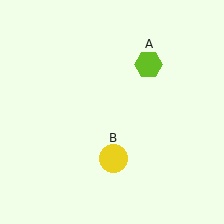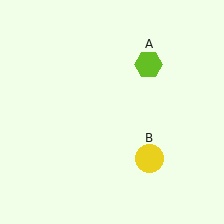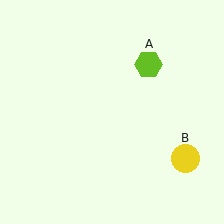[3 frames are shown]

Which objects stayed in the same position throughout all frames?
Lime hexagon (object A) remained stationary.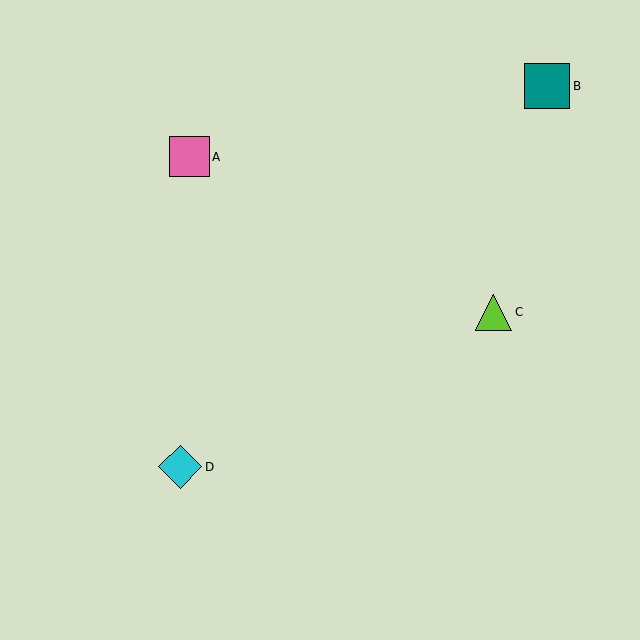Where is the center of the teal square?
The center of the teal square is at (547, 86).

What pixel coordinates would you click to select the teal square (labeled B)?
Click at (547, 86) to select the teal square B.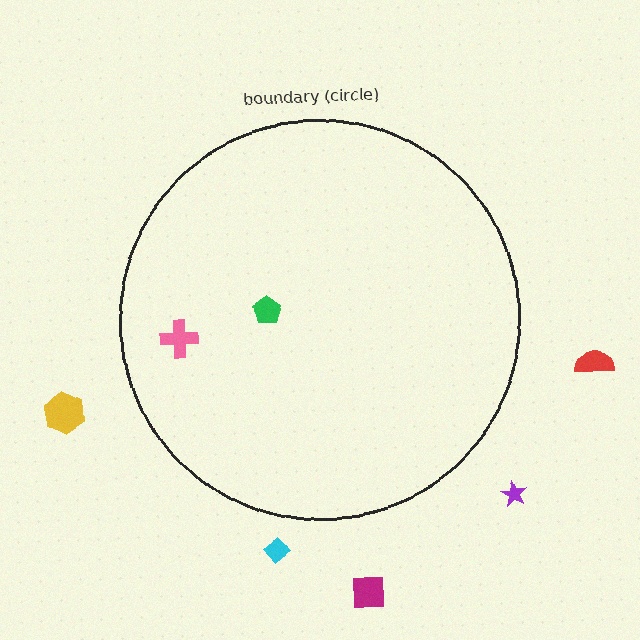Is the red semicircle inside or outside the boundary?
Outside.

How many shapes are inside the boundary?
2 inside, 5 outside.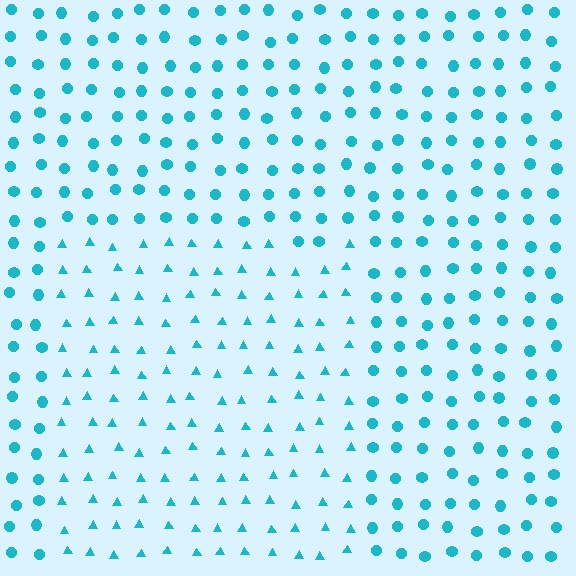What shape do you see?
I see a rectangle.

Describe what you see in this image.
The image is filled with small cyan elements arranged in a uniform grid. A rectangle-shaped region contains triangles, while the surrounding area contains circles. The boundary is defined purely by the change in element shape.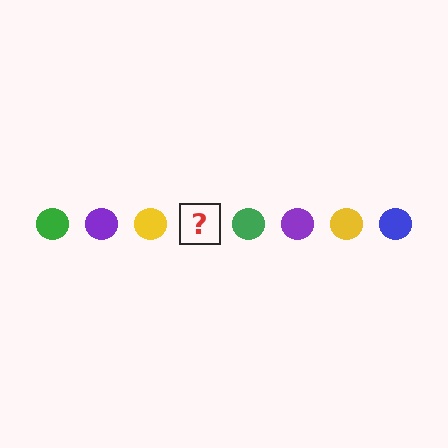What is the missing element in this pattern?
The missing element is a blue circle.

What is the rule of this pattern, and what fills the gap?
The rule is that the pattern cycles through green, purple, yellow, blue circles. The gap should be filled with a blue circle.